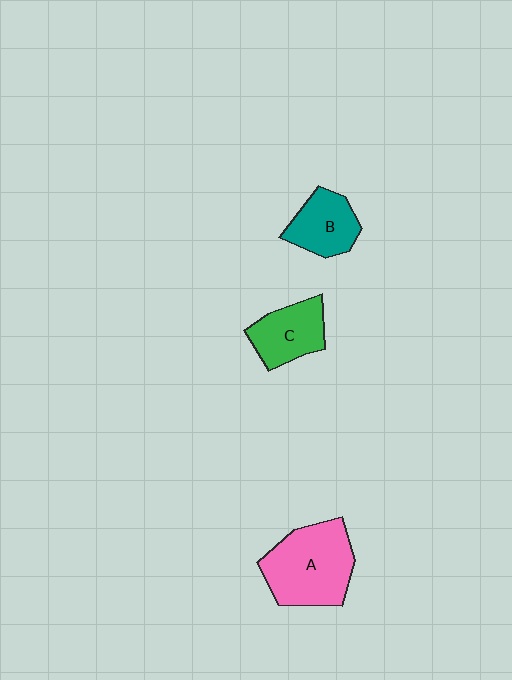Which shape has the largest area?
Shape A (pink).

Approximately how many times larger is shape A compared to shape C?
Approximately 1.6 times.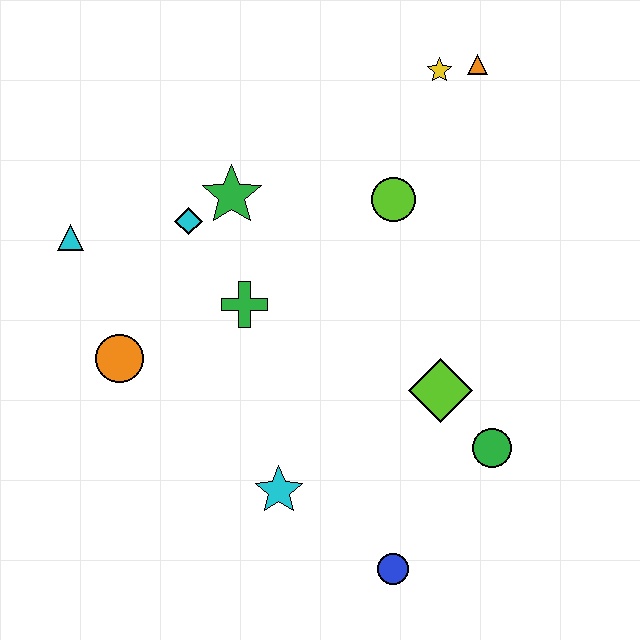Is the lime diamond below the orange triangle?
Yes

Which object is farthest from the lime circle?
The blue circle is farthest from the lime circle.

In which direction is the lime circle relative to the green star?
The lime circle is to the right of the green star.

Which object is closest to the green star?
The cyan diamond is closest to the green star.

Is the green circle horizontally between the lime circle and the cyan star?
No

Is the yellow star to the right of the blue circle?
Yes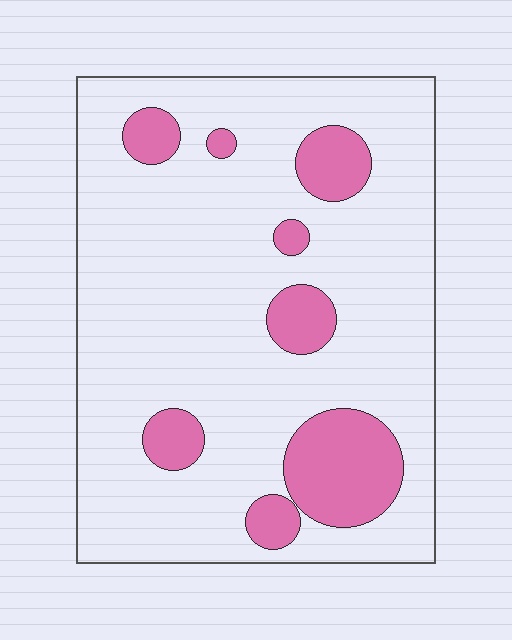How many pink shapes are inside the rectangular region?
8.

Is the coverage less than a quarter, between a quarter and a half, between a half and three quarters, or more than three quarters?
Less than a quarter.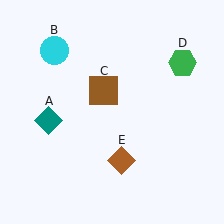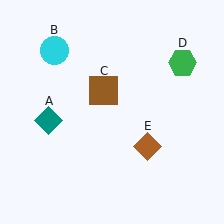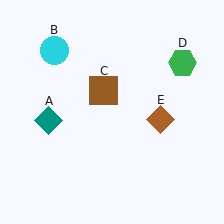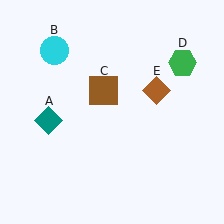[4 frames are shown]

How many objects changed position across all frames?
1 object changed position: brown diamond (object E).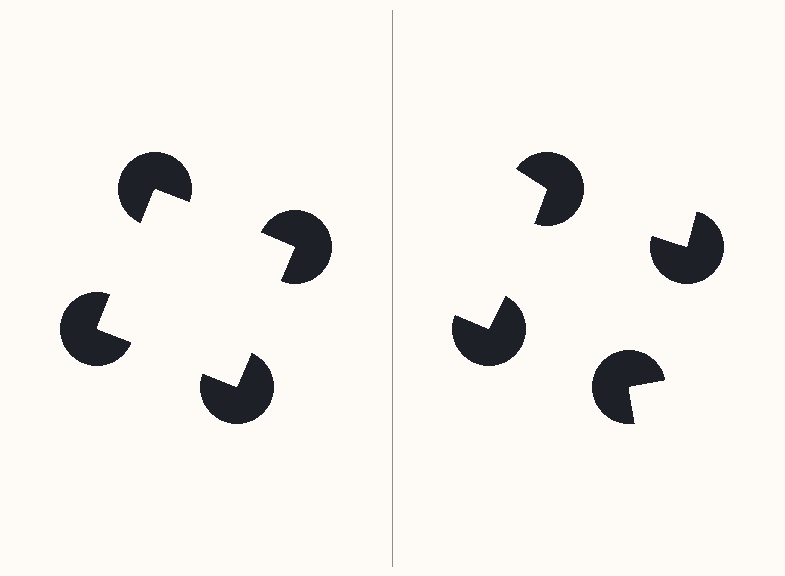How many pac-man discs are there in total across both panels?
8 — 4 on each side.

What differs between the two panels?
The pac-man discs are positioned identically on both sides; only the wedge orientations differ. On the left they align to a square; on the right they are misaligned.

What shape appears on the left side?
An illusory square.